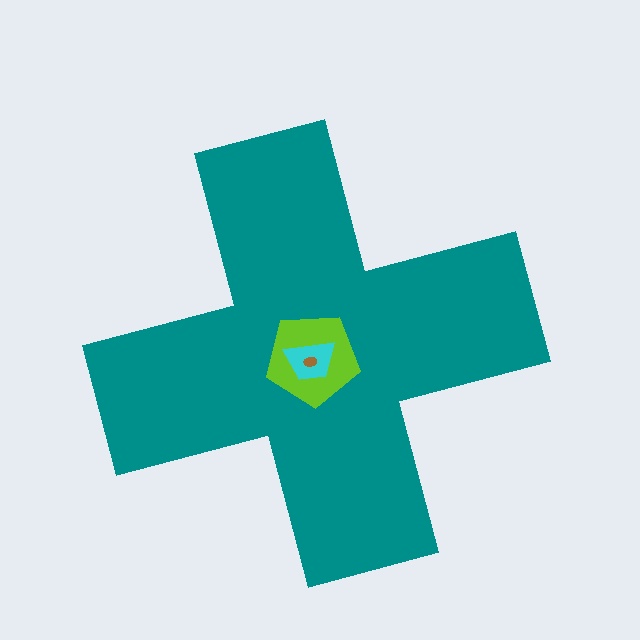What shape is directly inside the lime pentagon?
The cyan trapezoid.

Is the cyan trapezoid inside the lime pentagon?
Yes.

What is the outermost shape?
The teal cross.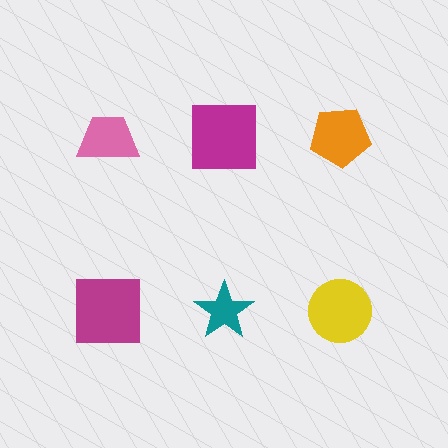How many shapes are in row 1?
3 shapes.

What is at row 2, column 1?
A magenta square.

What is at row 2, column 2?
A teal star.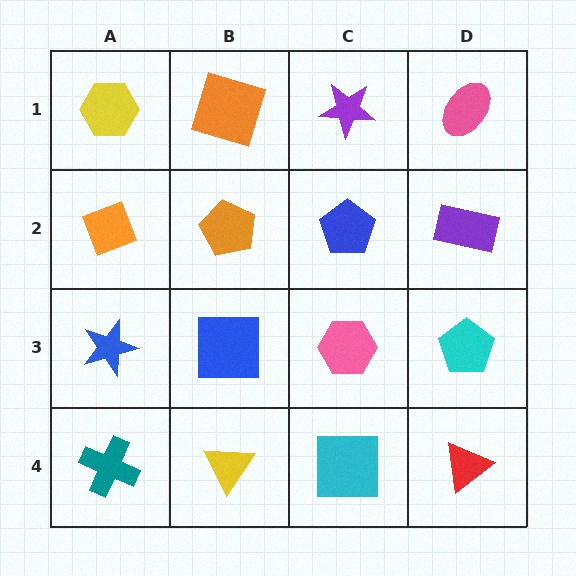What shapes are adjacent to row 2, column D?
A pink ellipse (row 1, column D), a cyan pentagon (row 3, column D), a blue pentagon (row 2, column C).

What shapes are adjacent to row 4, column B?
A blue square (row 3, column B), a teal cross (row 4, column A), a cyan square (row 4, column C).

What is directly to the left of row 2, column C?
An orange pentagon.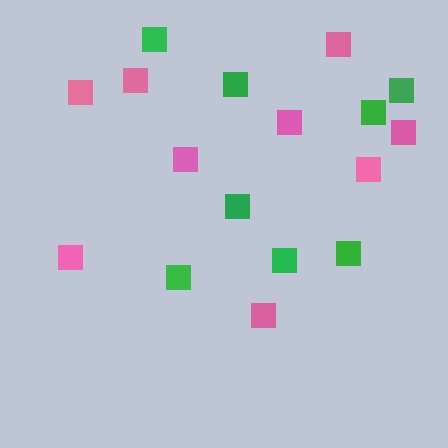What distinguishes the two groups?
There are 2 groups: one group of green squares (8) and one group of pink squares (9).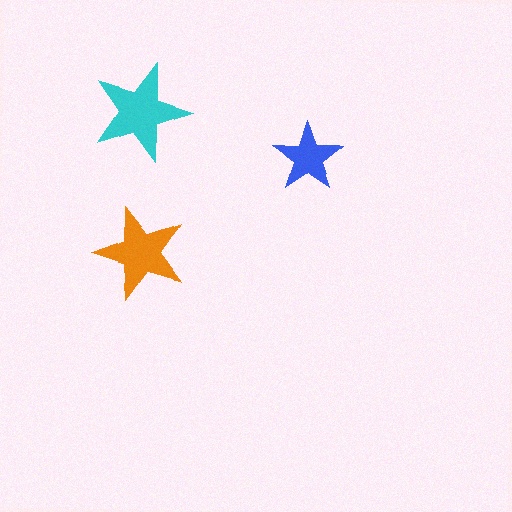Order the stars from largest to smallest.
the cyan one, the orange one, the blue one.